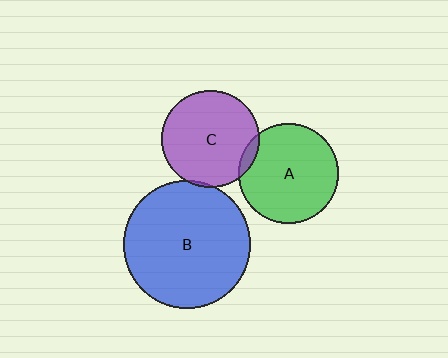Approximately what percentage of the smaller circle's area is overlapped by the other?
Approximately 5%.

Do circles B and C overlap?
Yes.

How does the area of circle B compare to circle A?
Approximately 1.6 times.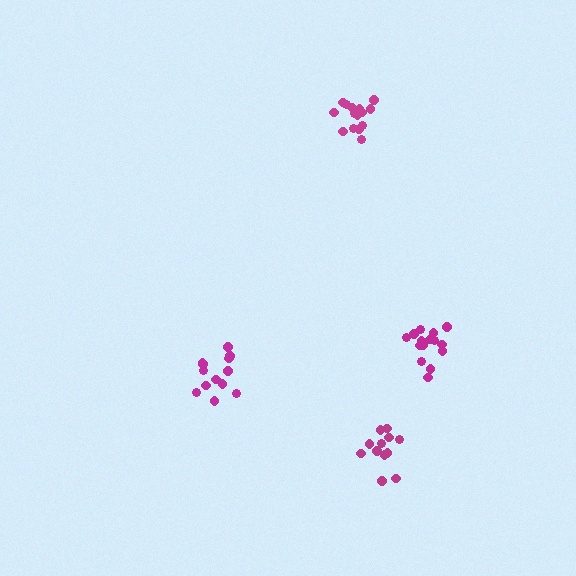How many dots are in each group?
Group 1: 13 dots, Group 2: 15 dots, Group 3: 15 dots, Group 4: 13 dots (56 total).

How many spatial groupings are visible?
There are 4 spatial groupings.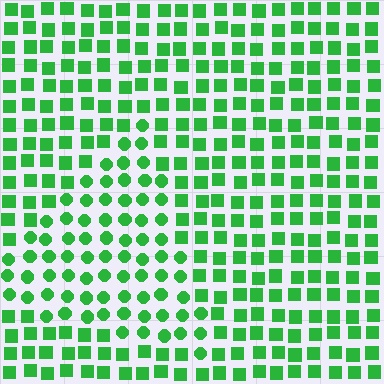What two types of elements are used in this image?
The image uses circles inside the triangle region and squares outside it.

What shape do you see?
I see a triangle.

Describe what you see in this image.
The image is filled with small green elements arranged in a uniform grid. A triangle-shaped region contains circles, while the surrounding area contains squares. The boundary is defined purely by the change in element shape.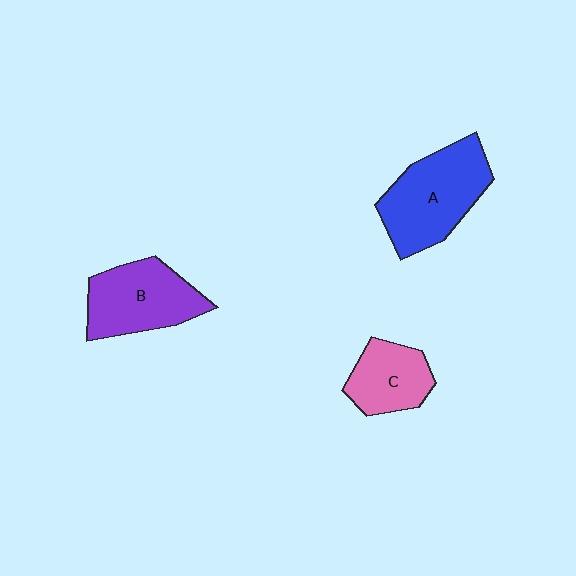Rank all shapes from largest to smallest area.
From largest to smallest: A (blue), B (purple), C (pink).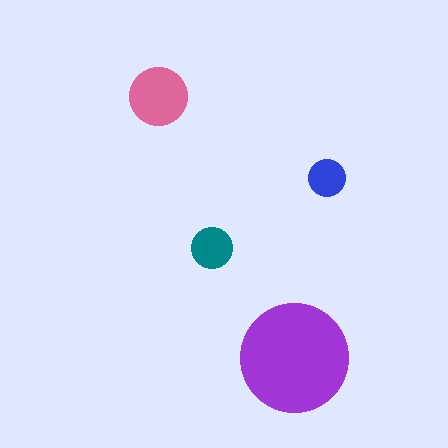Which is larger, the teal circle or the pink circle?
The pink one.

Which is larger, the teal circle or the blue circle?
The teal one.